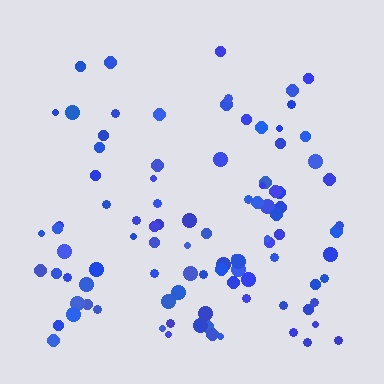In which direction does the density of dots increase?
From top to bottom, with the bottom side densest.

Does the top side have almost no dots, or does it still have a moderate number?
Still a moderate number, just noticeably fewer than the bottom.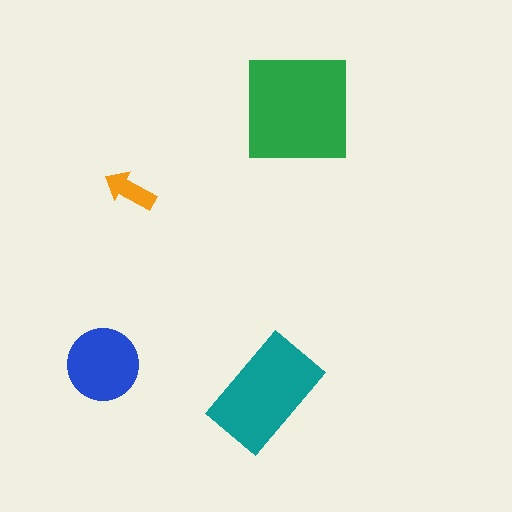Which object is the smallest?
The orange arrow.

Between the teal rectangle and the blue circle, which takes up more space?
The teal rectangle.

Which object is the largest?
The green square.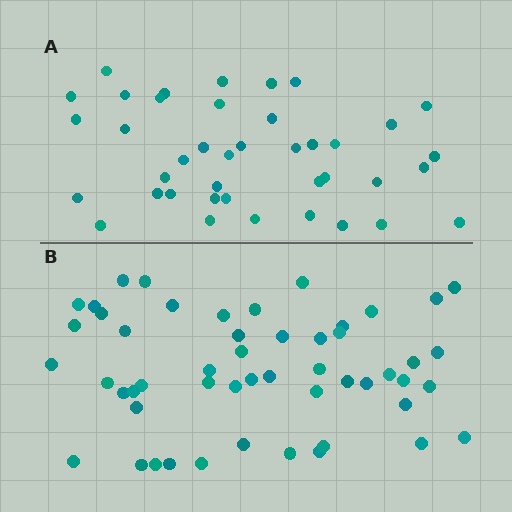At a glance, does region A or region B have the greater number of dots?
Region B (the bottom region) has more dots.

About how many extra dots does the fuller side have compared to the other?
Region B has roughly 12 or so more dots than region A.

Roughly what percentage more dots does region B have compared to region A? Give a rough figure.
About 30% more.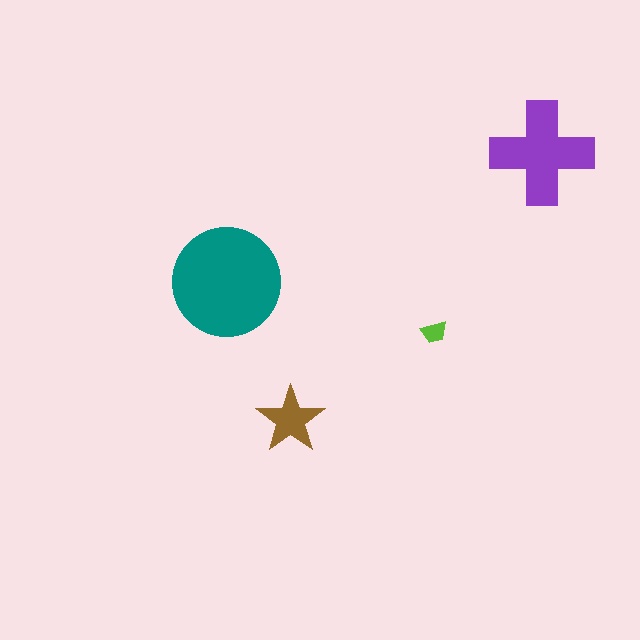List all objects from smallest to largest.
The lime trapezoid, the brown star, the purple cross, the teal circle.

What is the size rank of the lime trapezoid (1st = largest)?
4th.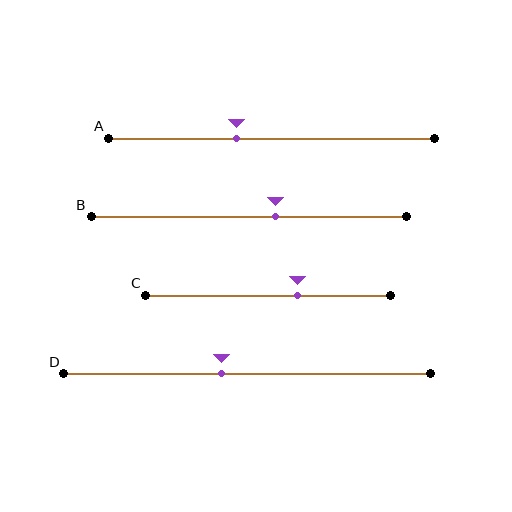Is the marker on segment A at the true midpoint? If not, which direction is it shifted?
No, the marker on segment A is shifted to the left by about 11% of the segment length.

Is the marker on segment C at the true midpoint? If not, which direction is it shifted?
No, the marker on segment C is shifted to the right by about 12% of the segment length.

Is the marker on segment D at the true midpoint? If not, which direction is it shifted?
No, the marker on segment D is shifted to the left by about 7% of the segment length.